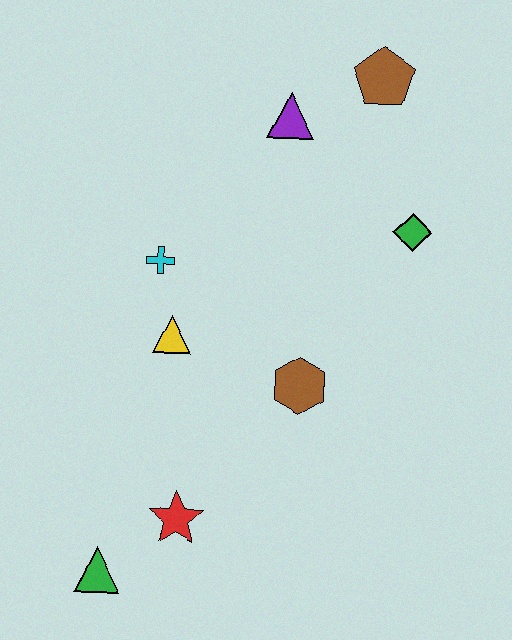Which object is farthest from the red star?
The brown pentagon is farthest from the red star.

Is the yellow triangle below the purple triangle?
Yes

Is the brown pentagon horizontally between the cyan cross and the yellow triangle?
No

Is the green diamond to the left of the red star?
No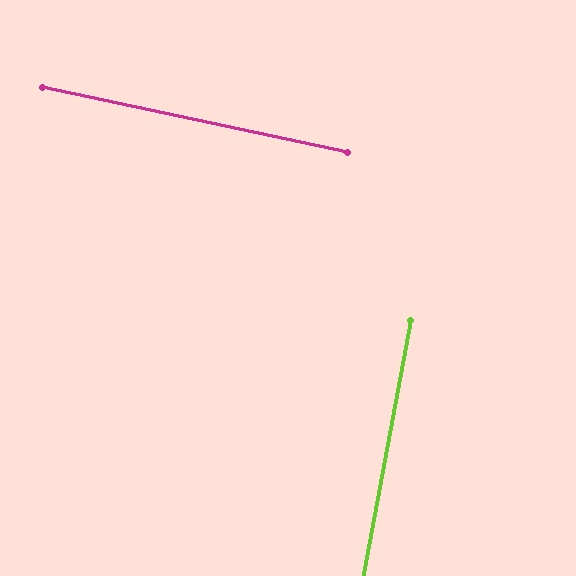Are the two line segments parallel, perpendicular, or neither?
Perpendicular — they meet at approximately 88°.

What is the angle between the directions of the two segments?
Approximately 88 degrees.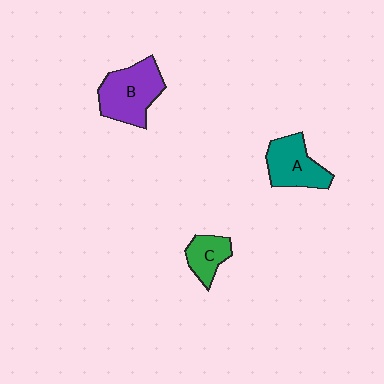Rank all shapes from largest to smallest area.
From largest to smallest: B (purple), A (teal), C (green).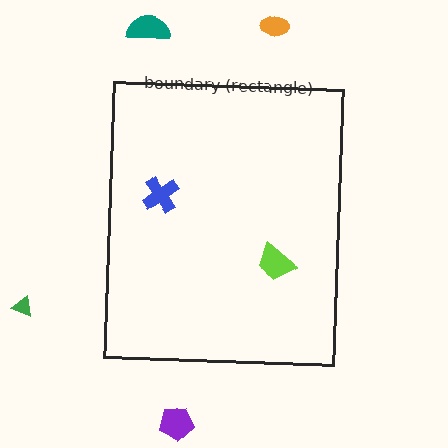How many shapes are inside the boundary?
2 inside, 4 outside.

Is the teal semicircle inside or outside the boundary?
Outside.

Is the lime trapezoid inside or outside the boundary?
Inside.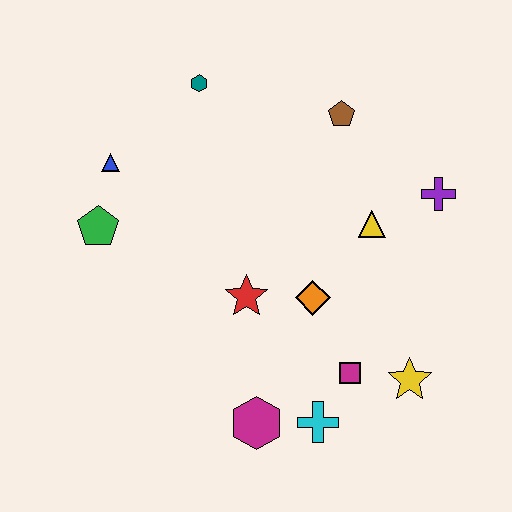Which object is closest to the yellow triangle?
The purple cross is closest to the yellow triangle.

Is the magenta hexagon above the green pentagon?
No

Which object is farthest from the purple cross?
The green pentagon is farthest from the purple cross.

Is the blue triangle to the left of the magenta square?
Yes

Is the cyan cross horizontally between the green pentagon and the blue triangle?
No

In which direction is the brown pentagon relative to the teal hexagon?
The brown pentagon is to the right of the teal hexagon.